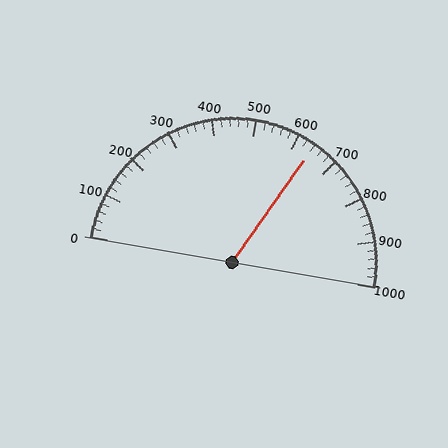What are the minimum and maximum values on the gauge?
The gauge ranges from 0 to 1000.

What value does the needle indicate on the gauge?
The needle indicates approximately 640.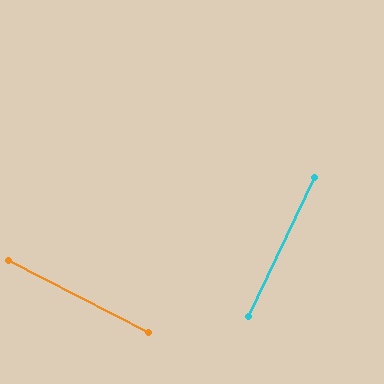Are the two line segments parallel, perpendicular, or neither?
Perpendicular — they meet at approximately 88°.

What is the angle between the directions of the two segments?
Approximately 88 degrees.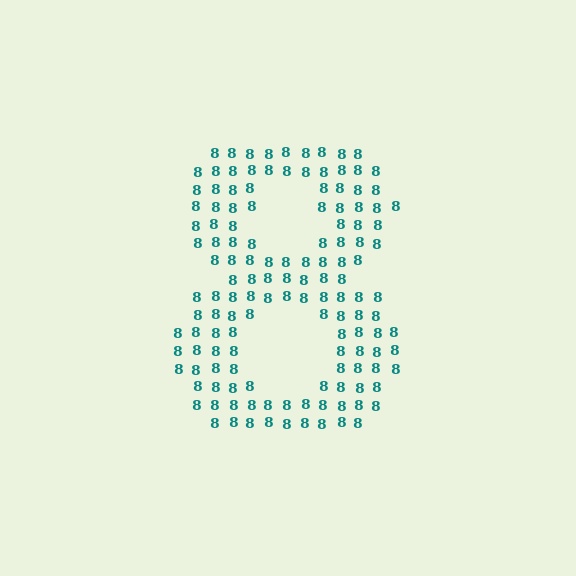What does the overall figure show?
The overall figure shows the digit 8.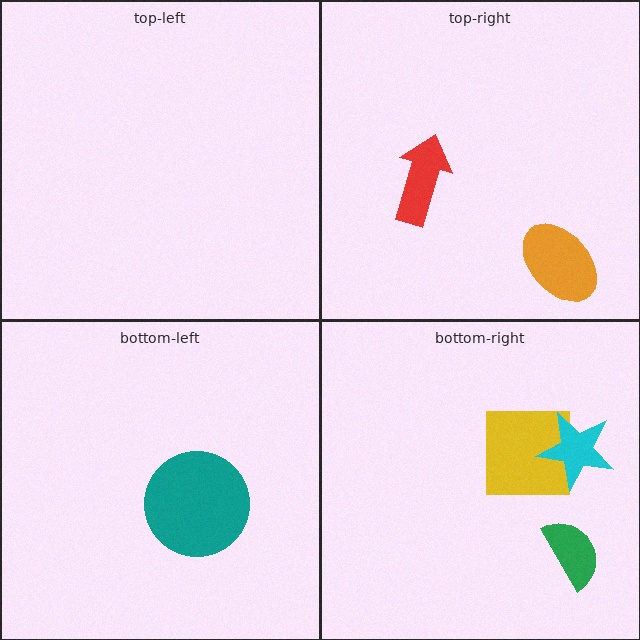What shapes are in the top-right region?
The red arrow, the orange ellipse.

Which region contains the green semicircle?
The bottom-right region.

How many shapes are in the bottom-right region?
3.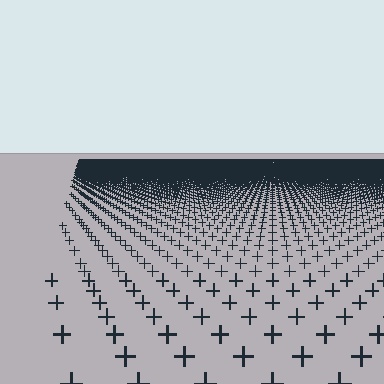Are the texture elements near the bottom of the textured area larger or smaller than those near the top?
Larger. Near the bottom, elements are closer to the viewer and appear at a bigger on-screen size.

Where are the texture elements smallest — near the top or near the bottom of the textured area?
Near the top.